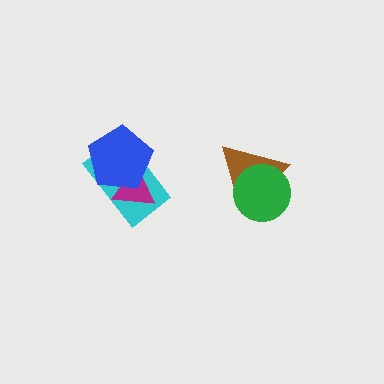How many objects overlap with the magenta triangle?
2 objects overlap with the magenta triangle.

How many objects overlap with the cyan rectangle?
2 objects overlap with the cyan rectangle.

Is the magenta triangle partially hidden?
Yes, it is partially covered by another shape.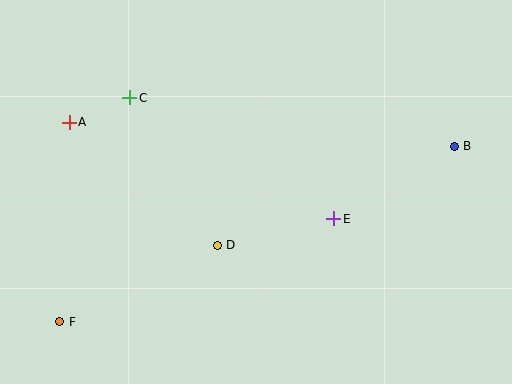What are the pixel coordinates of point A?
Point A is at (69, 122).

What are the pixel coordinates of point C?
Point C is at (130, 98).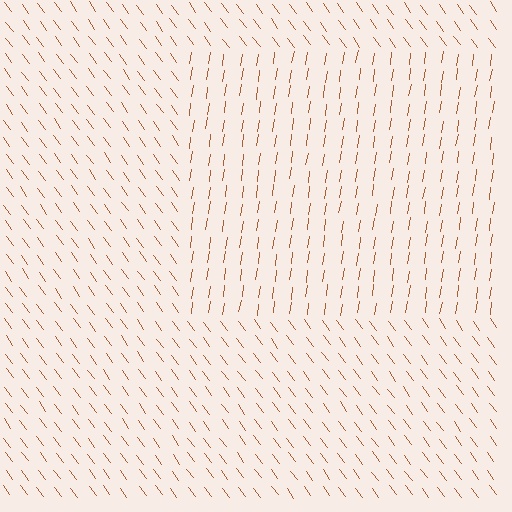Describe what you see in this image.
The image is filled with small brown line segments. A rectangle region in the image has lines oriented differently from the surrounding lines, creating a visible texture boundary.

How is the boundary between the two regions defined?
The boundary is defined purely by a change in line orientation (approximately 45 degrees difference). All lines are the same color and thickness.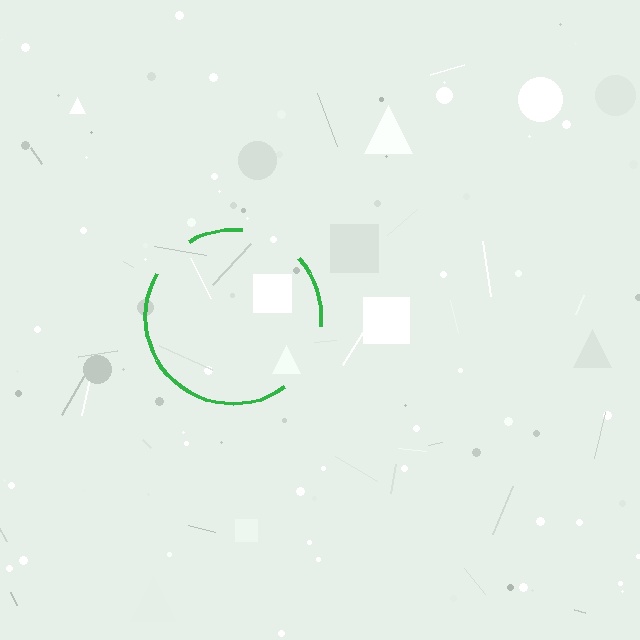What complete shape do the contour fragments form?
The contour fragments form a circle.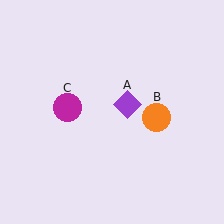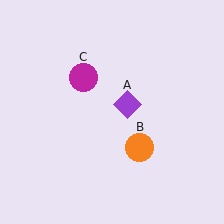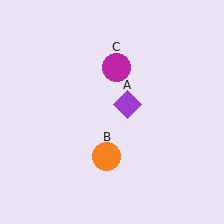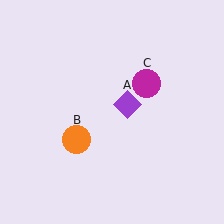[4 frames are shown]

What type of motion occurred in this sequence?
The orange circle (object B), magenta circle (object C) rotated clockwise around the center of the scene.